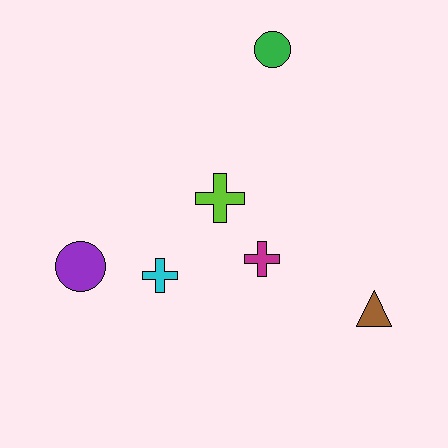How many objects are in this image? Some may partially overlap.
There are 6 objects.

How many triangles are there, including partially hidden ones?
There is 1 triangle.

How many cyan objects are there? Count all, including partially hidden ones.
There is 1 cyan object.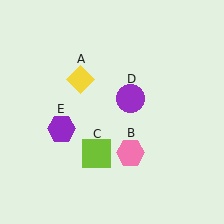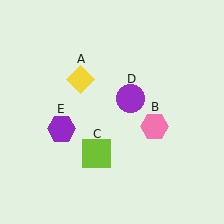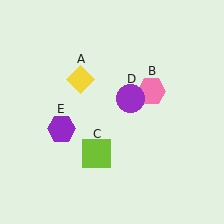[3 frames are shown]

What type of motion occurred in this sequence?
The pink hexagon (object B) rotated counterclockwise around the center of the scene.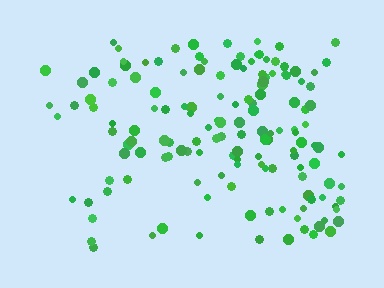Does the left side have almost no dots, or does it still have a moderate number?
Still a moderate number, just noticeably fewer than the right.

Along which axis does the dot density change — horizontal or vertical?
Horizontal.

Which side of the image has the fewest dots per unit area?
The left.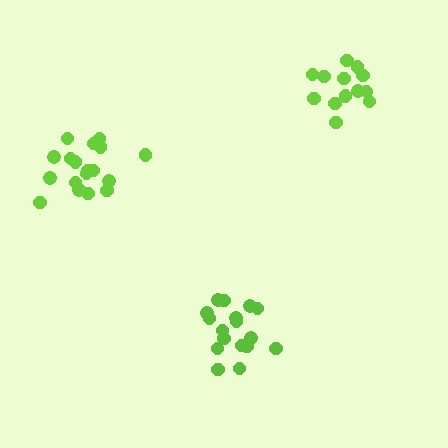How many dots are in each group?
Group 1: 17 dots, Group 2: 19 dots, Group 3: 13 dots (49 total).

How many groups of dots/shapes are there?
There are 3 groups.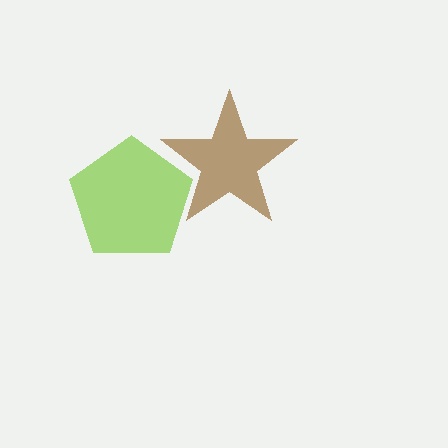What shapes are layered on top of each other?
The layered shapes are: a brown star, a lime pentagon.